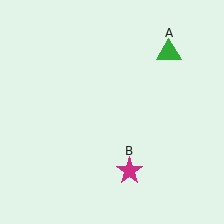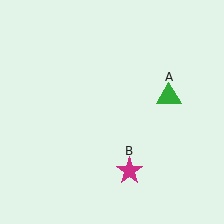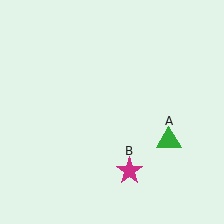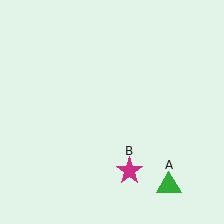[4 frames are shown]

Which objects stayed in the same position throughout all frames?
Magenta star (object B) remained stationary.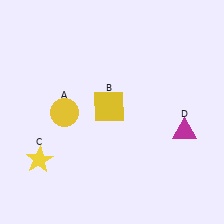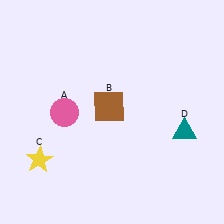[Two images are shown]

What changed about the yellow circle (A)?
In Image 1, A is yellow. In Image 2, it changed to pink.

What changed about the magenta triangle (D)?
In Image 1, D is magenta. In Image 2, it changed to teal.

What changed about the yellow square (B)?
In Image 1, B is yellow. In Image 2, it changed to brown.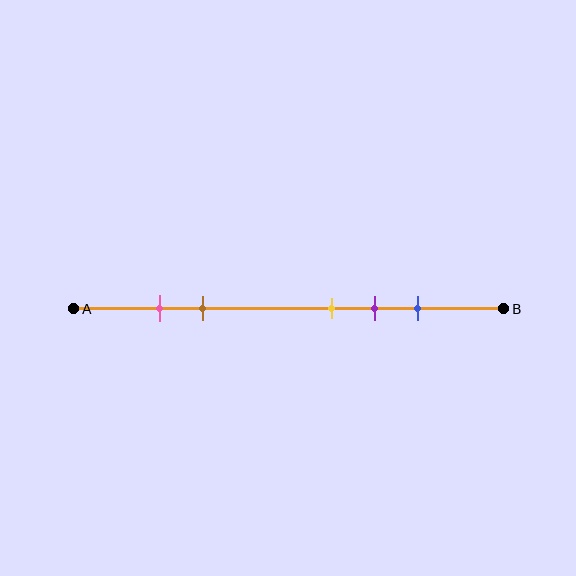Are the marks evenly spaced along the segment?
No, the marks are not evenly spaced.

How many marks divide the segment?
There are 5 marks dividing the segment.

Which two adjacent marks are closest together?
The pink and brown marks are the closest adjacent pair.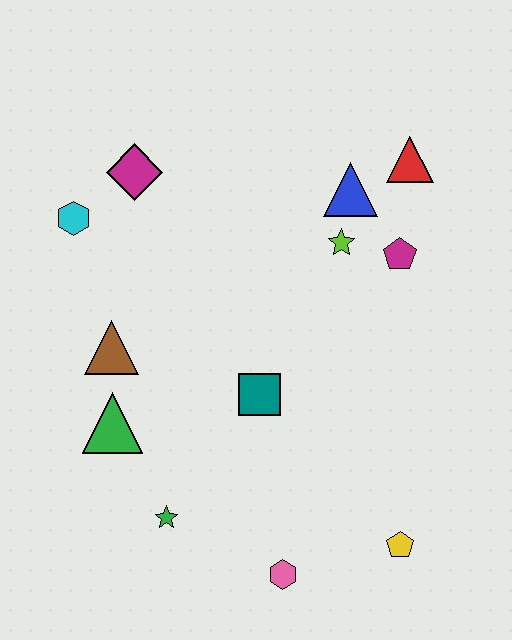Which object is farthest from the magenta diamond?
The yellow pentagon is farthest from the magenta diamond.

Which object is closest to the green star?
The green triangle is closest to the green star.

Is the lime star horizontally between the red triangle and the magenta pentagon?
No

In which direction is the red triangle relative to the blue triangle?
The red triangle is to the right of the blue triangle.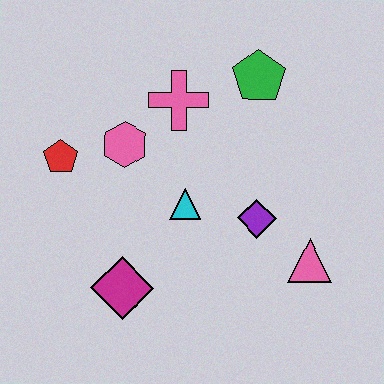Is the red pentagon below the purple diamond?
No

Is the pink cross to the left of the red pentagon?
No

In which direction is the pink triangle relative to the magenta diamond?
The pink triangle is to the right of the magenta diamond.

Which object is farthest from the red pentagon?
The pink triangle is farthest from the red pentagon.